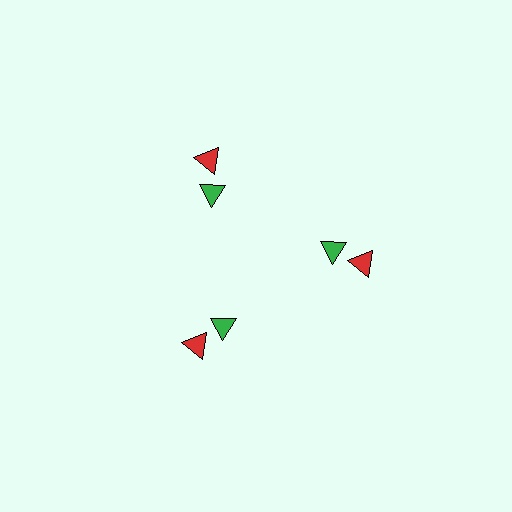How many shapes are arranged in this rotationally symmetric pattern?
There are 6 shapes, arranged in 3 groups of 2.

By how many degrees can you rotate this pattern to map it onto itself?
The pattern maps onto itself every 120 degrees of rotation.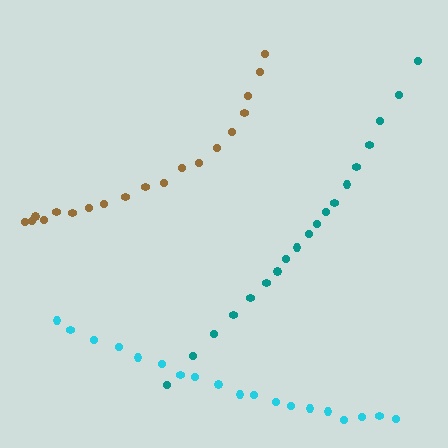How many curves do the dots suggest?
There are 3 distinct paths.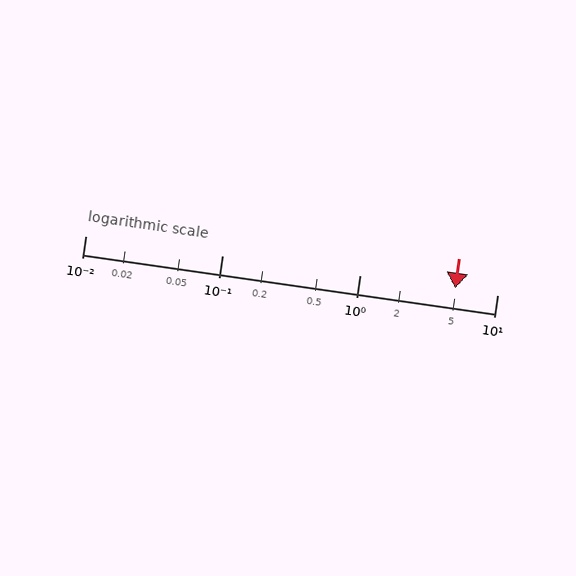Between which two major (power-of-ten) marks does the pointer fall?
The pointer is between 1 and 10.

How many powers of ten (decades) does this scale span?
The scale spans 3 decades, from 0.01 to 10.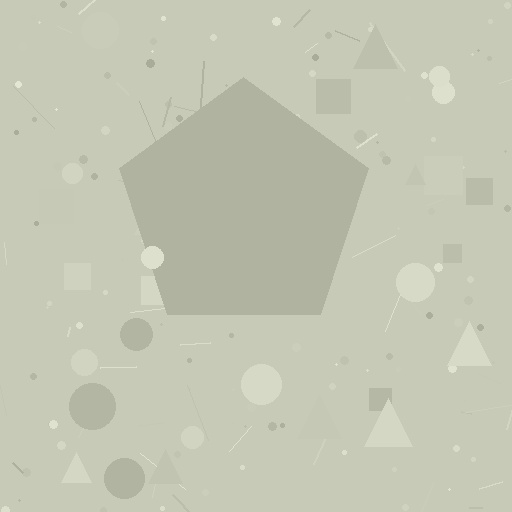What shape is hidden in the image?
A pentagon is hidden in the image.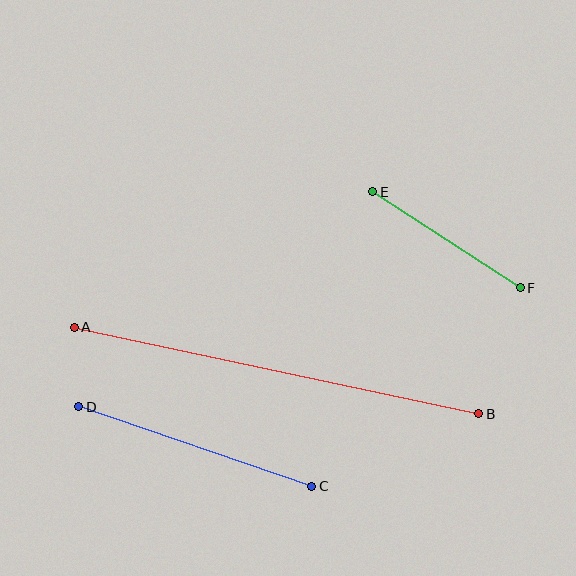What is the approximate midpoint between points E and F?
The midpoint is at approximately (447, 240) pixels.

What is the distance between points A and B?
The distance is approximately 414 pixels.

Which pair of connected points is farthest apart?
Points A and B are farthest apart.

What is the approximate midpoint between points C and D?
The midpoint is at approximately (195, 447) pixels.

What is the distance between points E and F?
The distance is approximately 176 pixels.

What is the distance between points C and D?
The distance is approximately 246 pixels.